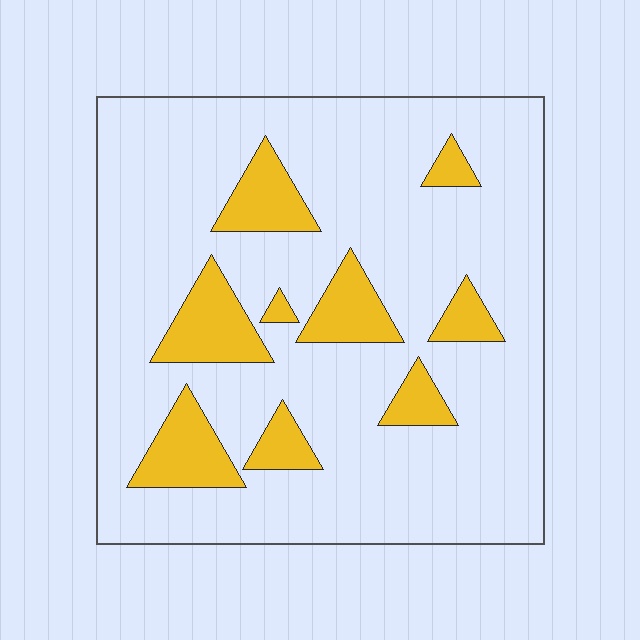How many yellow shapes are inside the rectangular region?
9.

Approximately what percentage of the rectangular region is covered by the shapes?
Approximately 15%.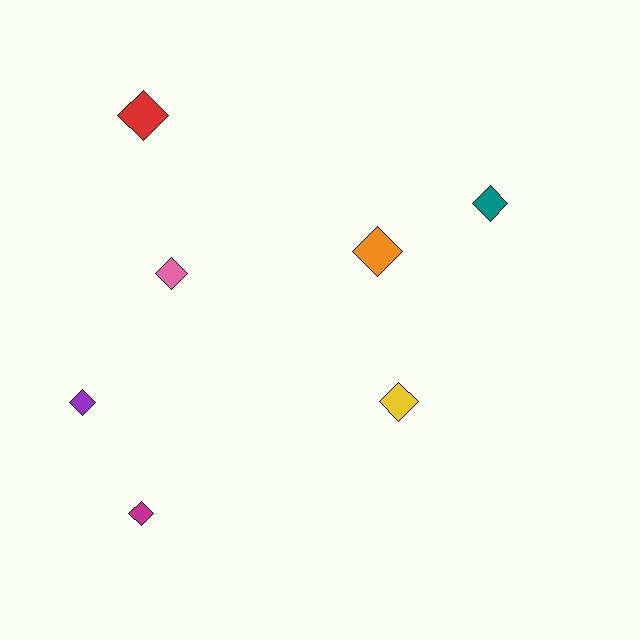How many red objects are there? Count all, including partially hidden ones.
There is 1 red object.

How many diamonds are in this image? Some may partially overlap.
There are 7 diamonds.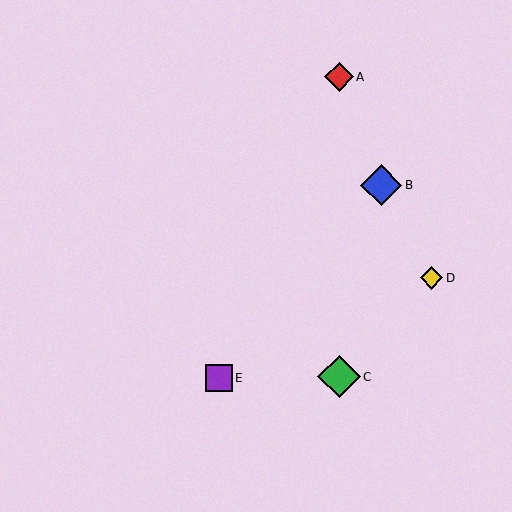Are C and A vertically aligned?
Yes, both are at x≈339.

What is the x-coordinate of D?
Object D is at x≈431.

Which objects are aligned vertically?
Objects A, C are aligned vertically.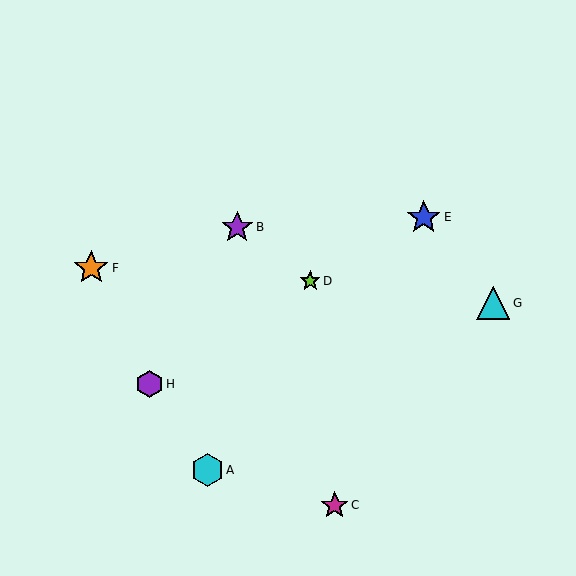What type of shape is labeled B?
Shape B is a purple star.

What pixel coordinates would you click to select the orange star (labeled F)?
Click at (91, 268) to select the orange star F.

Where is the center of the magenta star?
The center of the magenta star is at (335, 505).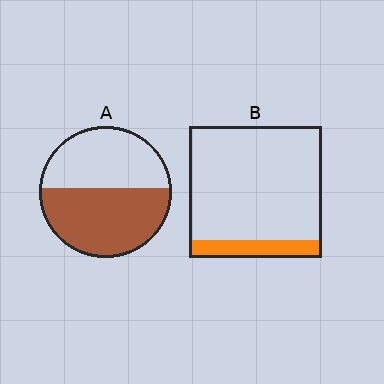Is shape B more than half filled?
No.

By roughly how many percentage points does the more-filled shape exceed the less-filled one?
By roughly 40 percentage points (A over B).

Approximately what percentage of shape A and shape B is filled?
A is approximately 55% and B is approximately 15%.